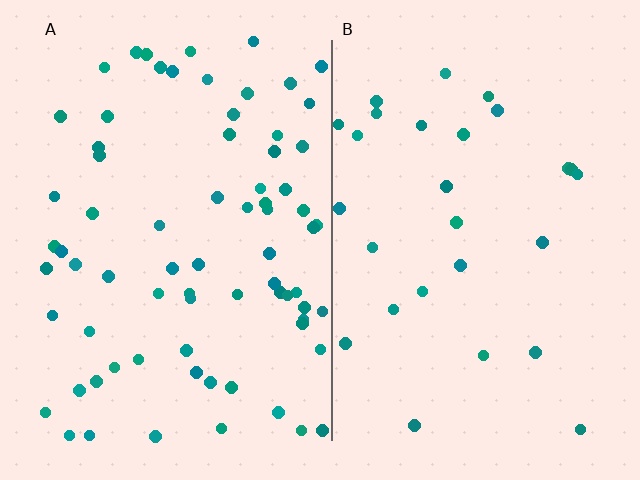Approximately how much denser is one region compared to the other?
Approximately 2.6× — region A over region B.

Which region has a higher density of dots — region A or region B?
A (the left).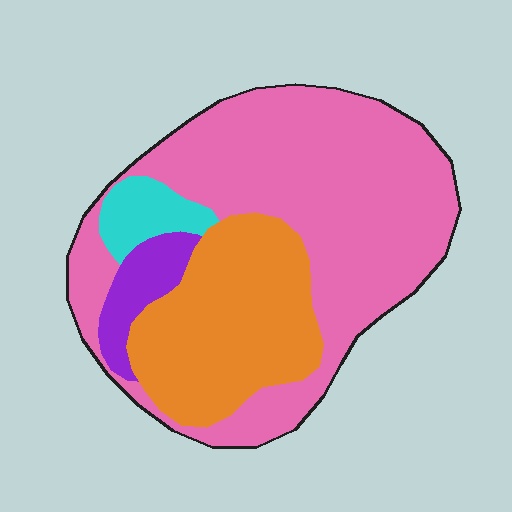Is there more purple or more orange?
Orange.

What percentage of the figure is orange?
Orange takes up between a sixth and a third of the figure.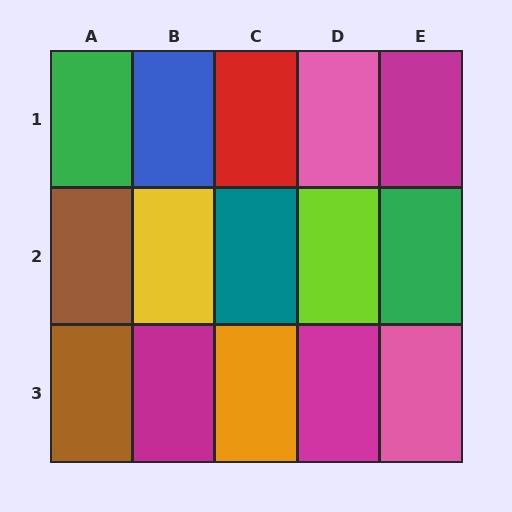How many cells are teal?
1 cell is teal.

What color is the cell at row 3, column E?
Pink.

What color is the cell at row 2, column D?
Lime.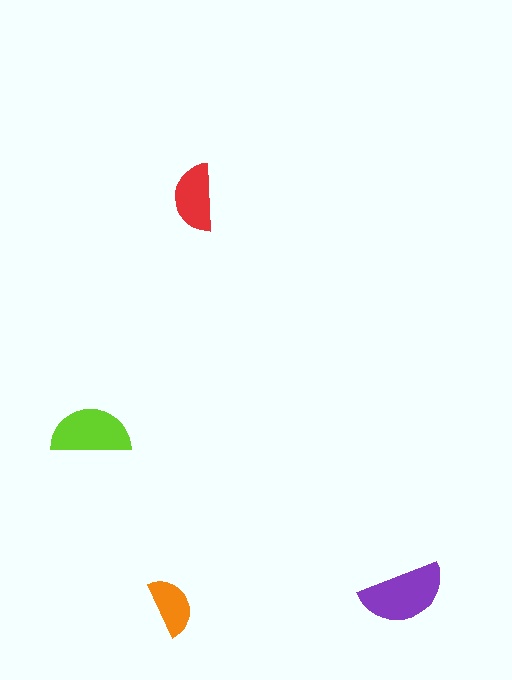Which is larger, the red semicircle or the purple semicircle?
The purple one.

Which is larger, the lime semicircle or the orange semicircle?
The lime one.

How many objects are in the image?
There are 4 objects in the image.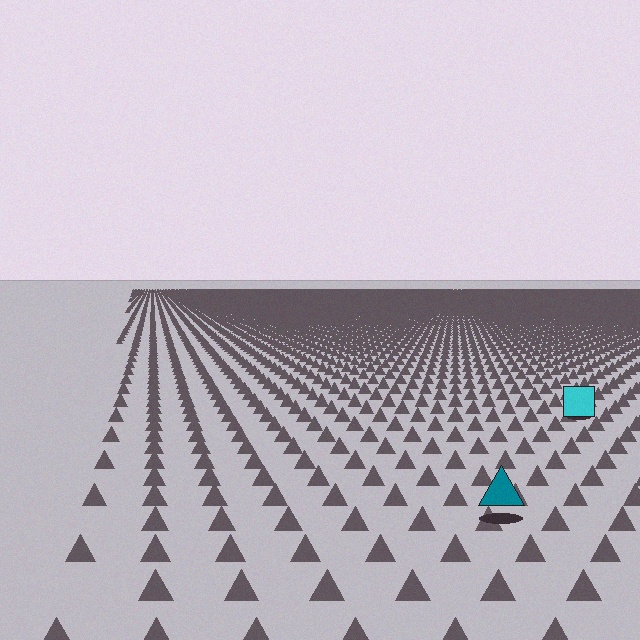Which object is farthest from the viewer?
The cyan square is farthest from the viewer. It appears smaller and the ground texture around it is denser.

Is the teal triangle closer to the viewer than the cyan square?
Yes. The teal triangle is closer — you can tell from the texture gradient: the ground texture is coarser near it.